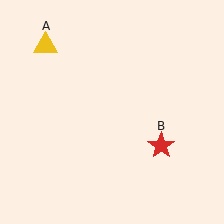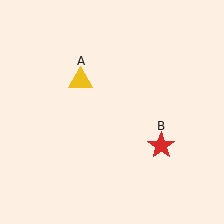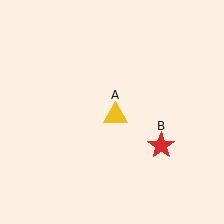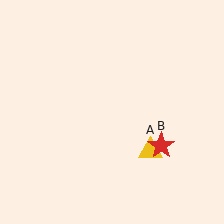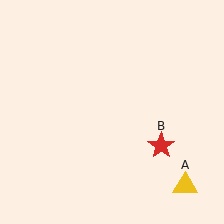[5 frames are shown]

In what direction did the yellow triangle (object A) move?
The yellow triangle (object A) moved down and to the right.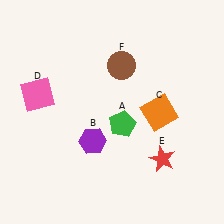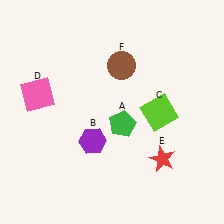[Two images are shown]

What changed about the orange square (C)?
In Image 1, C is orange. In Image 2, it changed to lime.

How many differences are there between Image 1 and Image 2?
There is 1 difference between the two images.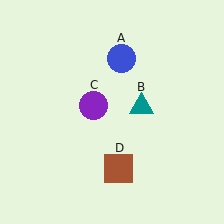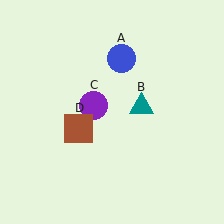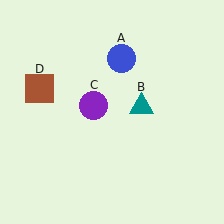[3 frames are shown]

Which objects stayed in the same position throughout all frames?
Blue circle (object A) and teal triangle (object B) and purple circle (object C) remained stationary.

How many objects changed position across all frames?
1 object changed position: brown square (object D).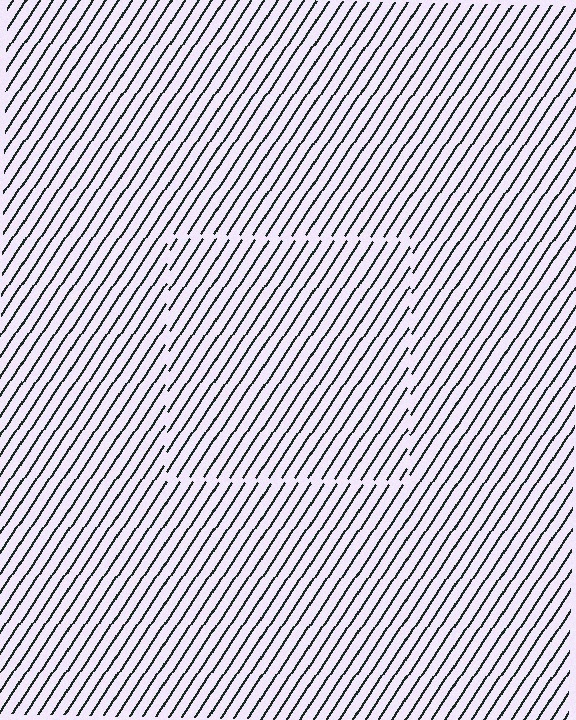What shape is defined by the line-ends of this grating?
An illusory square. The interior of the shape contains the same grating, shifted by half a period — the contour is defined by the phase discontinuity where line-ends from the inner and outer gratings abut.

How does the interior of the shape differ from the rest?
The interior of the shape contains the same grating, shifted by half a period — the contour is defined by the phase discontinuity where line-ends from the inner and outer gratings abut.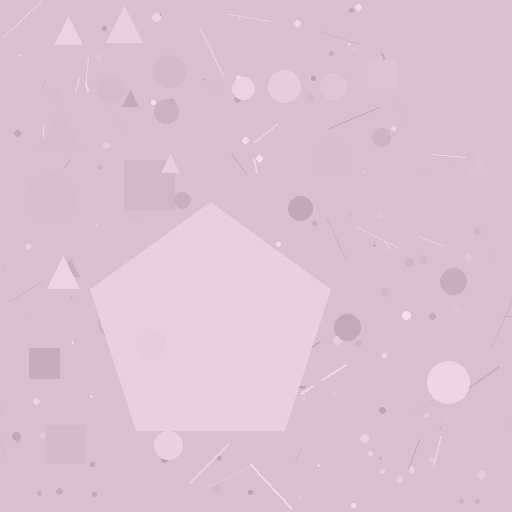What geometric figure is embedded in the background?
A pentagon is embedded in the background.